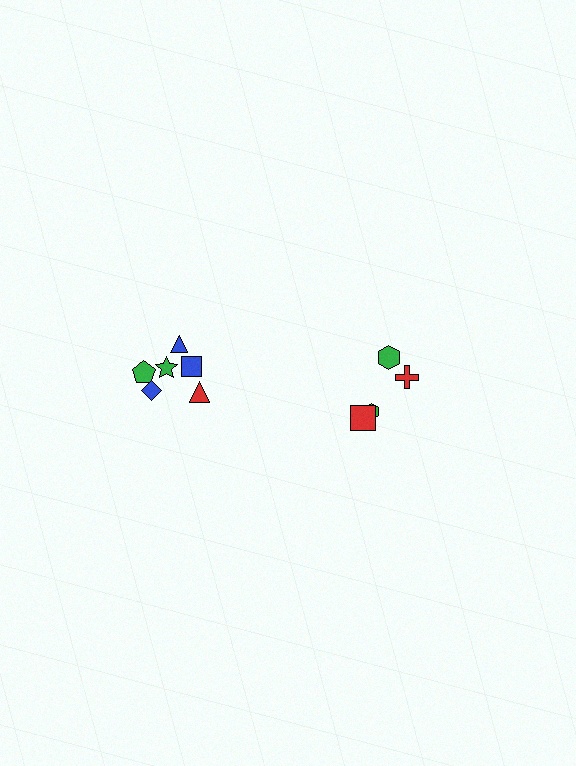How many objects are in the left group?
There are 6 objects.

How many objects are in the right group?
There are 4 objects.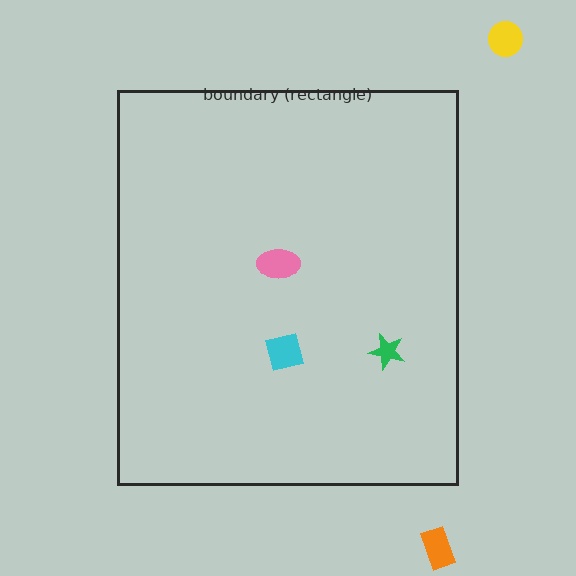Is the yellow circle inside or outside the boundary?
Outside.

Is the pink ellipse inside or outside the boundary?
Inside.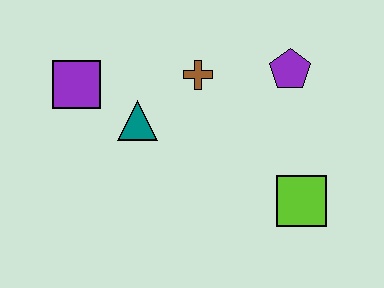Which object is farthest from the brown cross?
The lime square is farthest from the brown cross.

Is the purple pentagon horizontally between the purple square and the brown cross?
No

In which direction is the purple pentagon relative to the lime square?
The purple pentagon is above the lime square.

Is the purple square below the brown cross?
Yes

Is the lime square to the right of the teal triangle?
Yes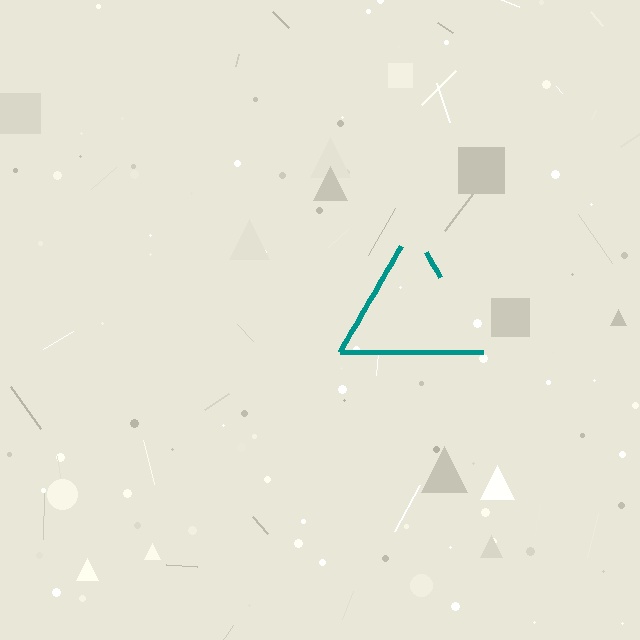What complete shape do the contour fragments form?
The contour fragments form a triangle.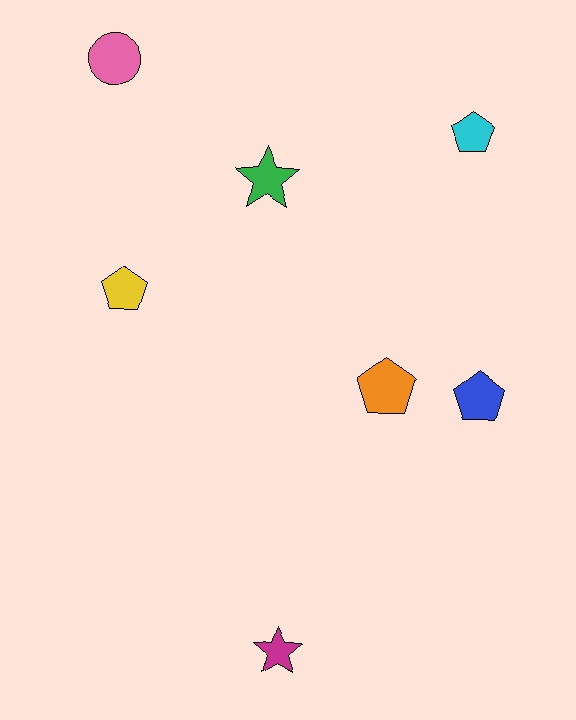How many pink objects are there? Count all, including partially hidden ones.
There is 1 pink object.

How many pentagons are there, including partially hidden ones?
There are 4 pentagons.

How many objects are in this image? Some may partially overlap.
There are 7 objects.